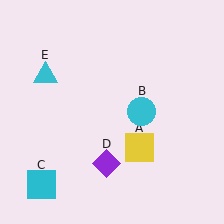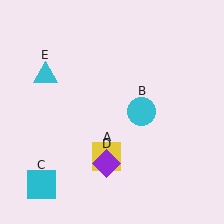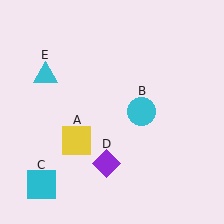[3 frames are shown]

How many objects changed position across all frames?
1 object changed position: yellow square (object A).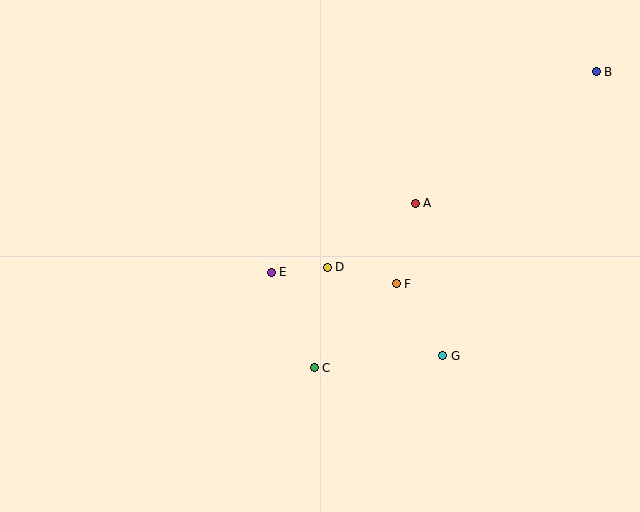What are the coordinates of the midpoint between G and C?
The midpoint between G and C is at (379, 362).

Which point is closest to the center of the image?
Point D at (327, 267) is closest to the center.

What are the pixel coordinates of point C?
Point C is at (314, 368).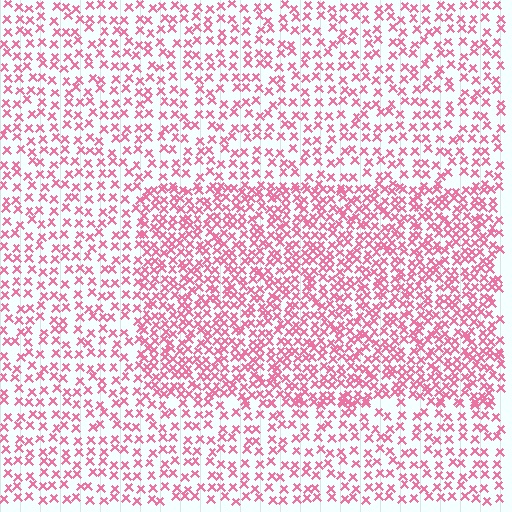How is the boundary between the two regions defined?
The boundary is defined by a change in element density (approximately 1.8x ratio). All elements are the same color, size, and shape.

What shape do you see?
I see a rectangle.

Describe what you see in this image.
The image contains small pink elements arranged at two different densities. A rectangle-shaped region is visible where the elements are more densely packed than the surrounding area.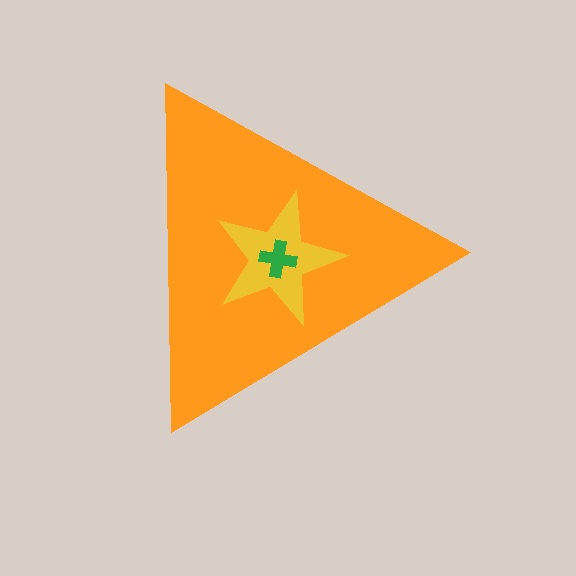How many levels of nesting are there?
3.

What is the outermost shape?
The orange triangle.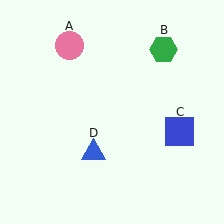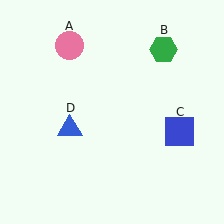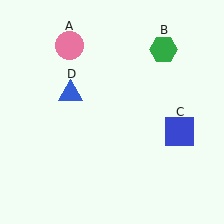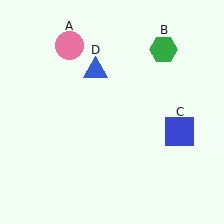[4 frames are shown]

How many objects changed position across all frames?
1 object changed position: blue triangle (object D).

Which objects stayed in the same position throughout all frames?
Pink circle (object A) and green hexagon (object B) and blue square (object C) remained stationary.